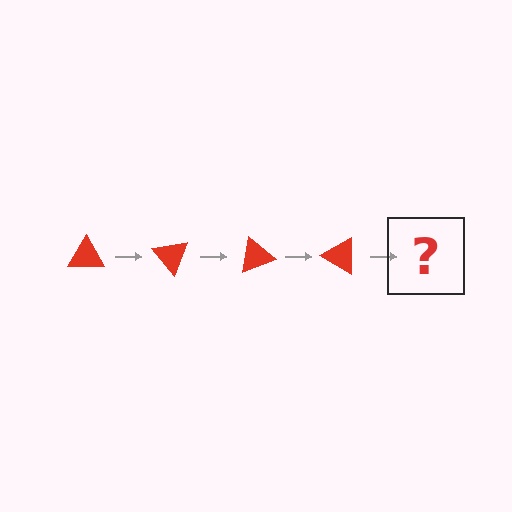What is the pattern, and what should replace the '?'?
The pattern is that the triangle rotates 50 degrees each step. The '?' should be a red triangle rotated 200 degrees.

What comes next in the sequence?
The next element should be a red triangle rotated 200 degrees.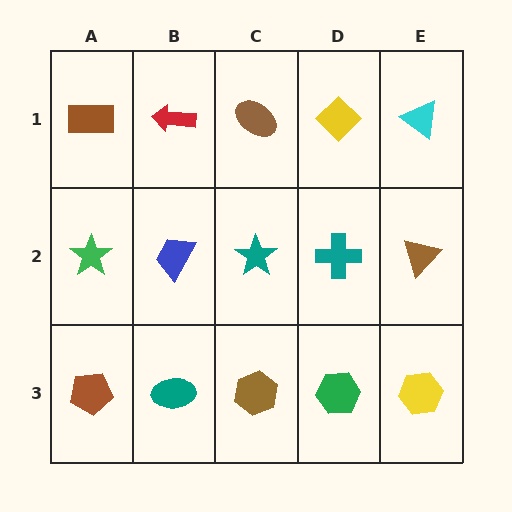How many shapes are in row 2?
5 shapes.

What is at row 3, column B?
A teal ellipse.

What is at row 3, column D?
A green hexagon.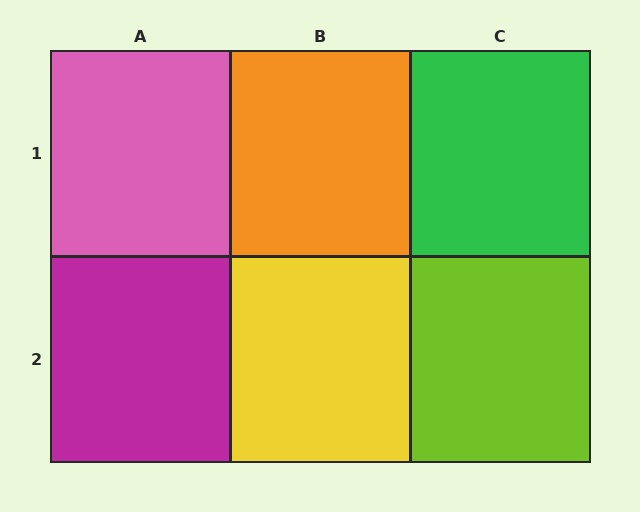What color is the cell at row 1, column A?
Pink.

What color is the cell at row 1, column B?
Orange.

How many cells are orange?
1 cell is orange.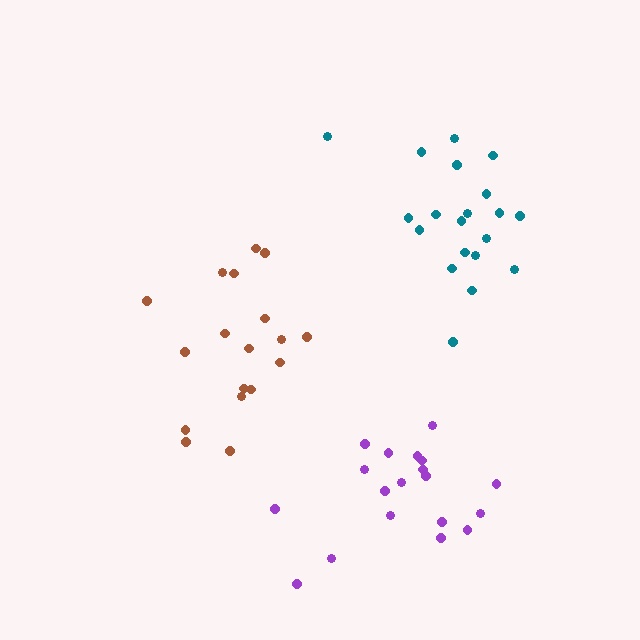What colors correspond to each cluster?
The clusters are colored: teal, purple, brown.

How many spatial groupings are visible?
There are 3 spatial groupings.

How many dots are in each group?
Group 1: 20 dots, Group 2: 19 dots, Group 3: 18 dots (57 total).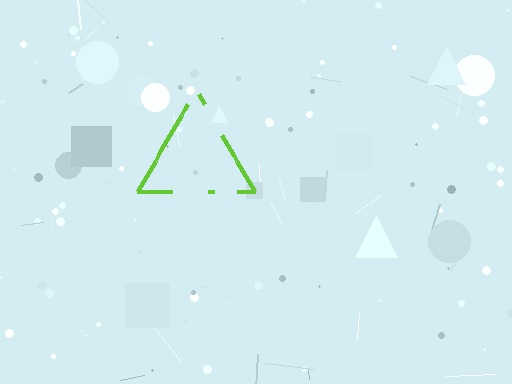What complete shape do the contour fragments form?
The contour fragments form a triangle.